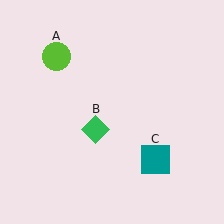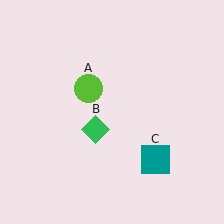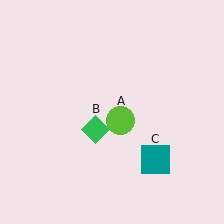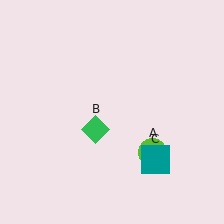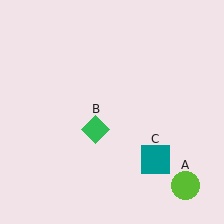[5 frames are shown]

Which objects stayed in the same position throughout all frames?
Green diamond (object B) and teal square (object C) remained stationary.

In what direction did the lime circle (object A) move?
The lime circle (object A) moved down and to the right.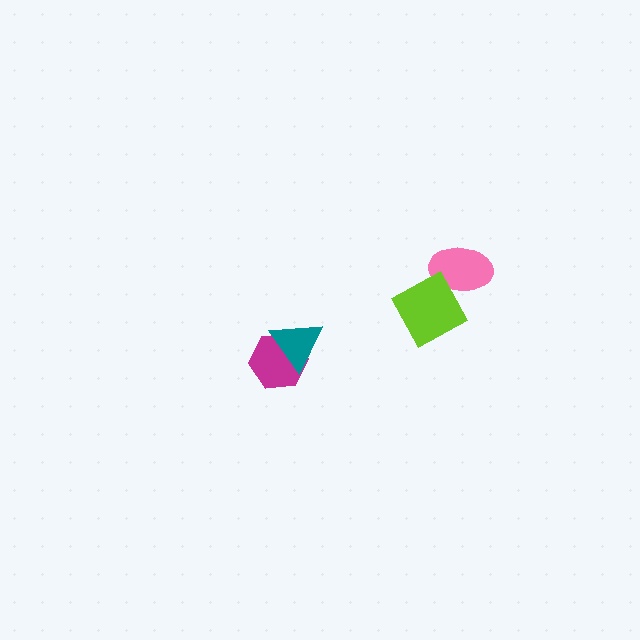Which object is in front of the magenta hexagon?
The teal triangle is in front of the magenta hexagon.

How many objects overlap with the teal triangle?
1 object overlaps with the teal triangle.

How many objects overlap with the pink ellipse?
1 object overlaps with the pink ellipse.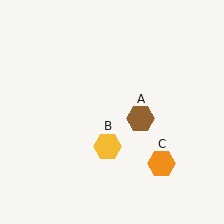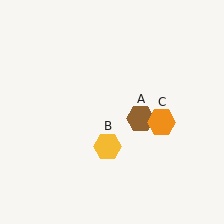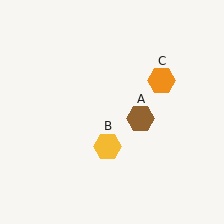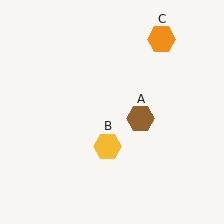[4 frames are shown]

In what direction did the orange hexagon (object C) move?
The orange hexagon (object C) moved up.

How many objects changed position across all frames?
1 object changed position: orange hexagon (object C).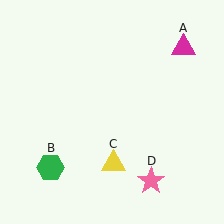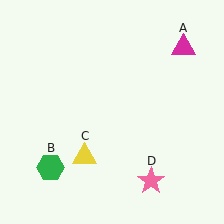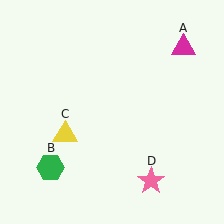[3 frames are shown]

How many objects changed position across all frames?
1 object changed position: yellow triangle (object C).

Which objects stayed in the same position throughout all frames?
Magenta triangle (object A) and green hexagon (object B) and pink star (object D) remained stationary.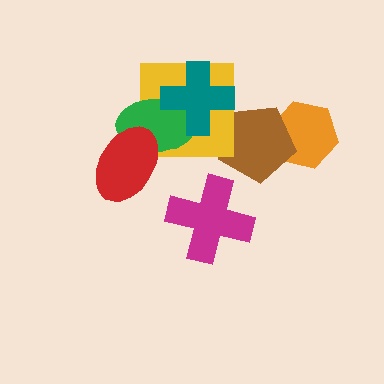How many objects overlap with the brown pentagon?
2 objects overlap with the brown pentagon.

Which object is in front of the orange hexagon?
The brown pentagon is in front of the orange hexagon.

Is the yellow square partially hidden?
Yes, it is partially covered by another shape.